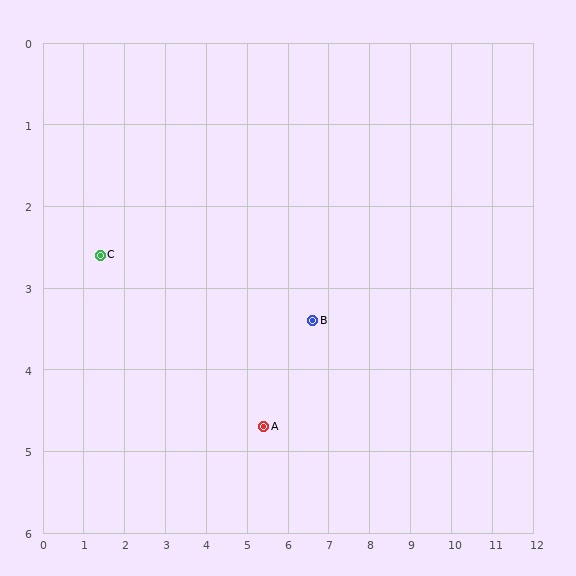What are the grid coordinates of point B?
Point B is at approximately (6.6, 3.4).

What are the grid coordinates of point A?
Point A is at approximately (5.4, 4.7).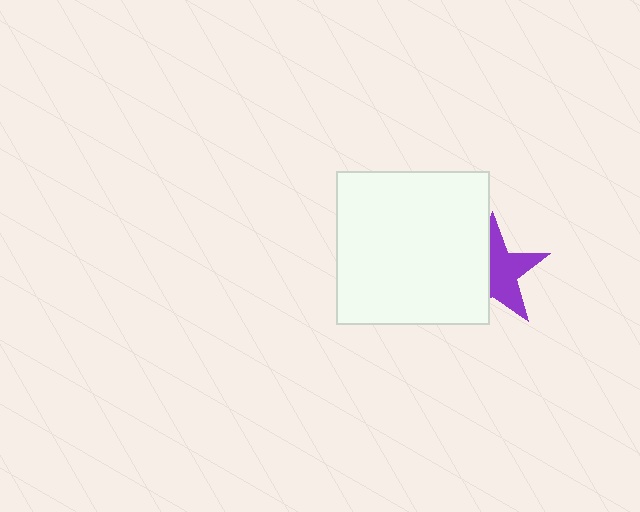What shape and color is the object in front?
The object in front is a white square.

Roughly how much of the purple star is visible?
About half of it is visible (roughly 56%).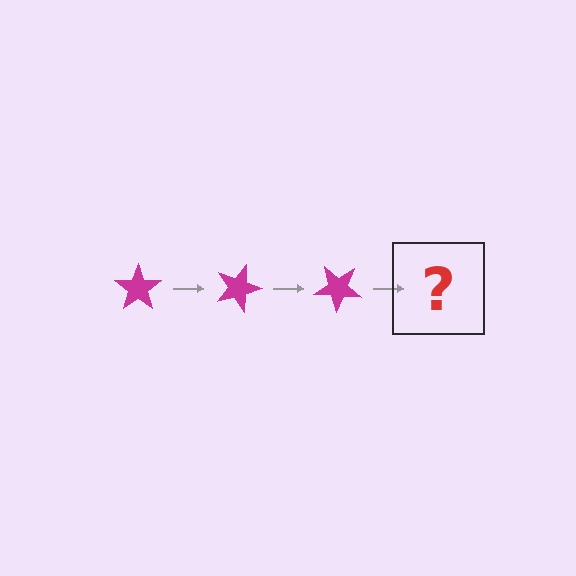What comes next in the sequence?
The next element should be a magenta star rotated 60 degrees.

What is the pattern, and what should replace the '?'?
The pattern is that the star rotates 20 degrees each step. The '?' should be a magenta star rotated 60 degrees.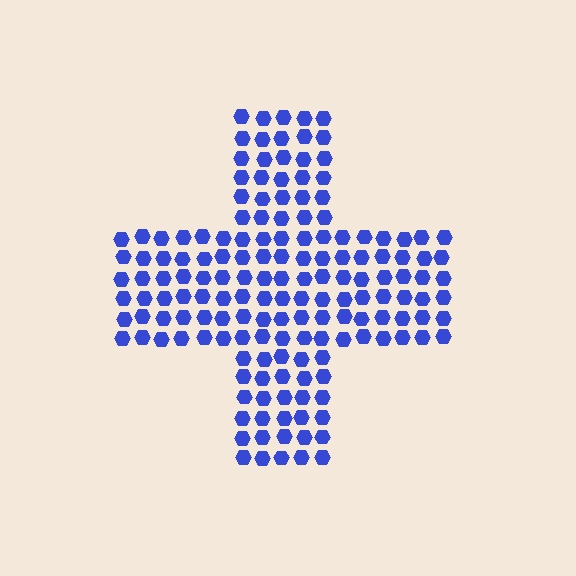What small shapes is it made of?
It is made of small hexagons.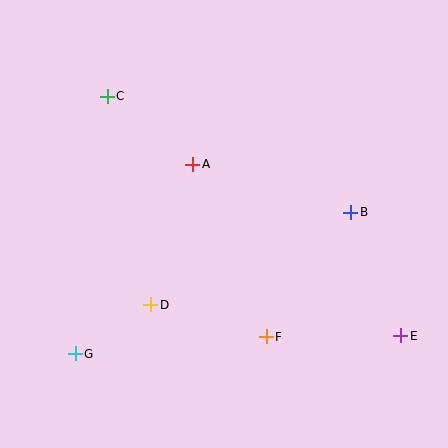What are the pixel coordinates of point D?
Point D is at (151, 305).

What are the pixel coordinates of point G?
Point G is at (75, 354).